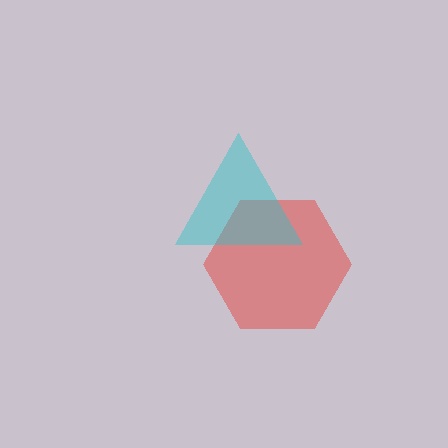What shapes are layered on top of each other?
The layered shapes are: a red hexagon, a cyan triangle.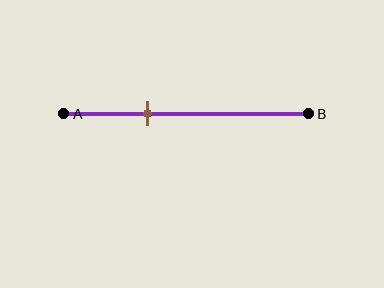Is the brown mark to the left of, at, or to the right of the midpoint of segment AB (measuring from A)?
The brown mark is to the left of the midpoint of segment AB.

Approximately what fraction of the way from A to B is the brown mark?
The brown mark is approximately 35% of the way from A to B.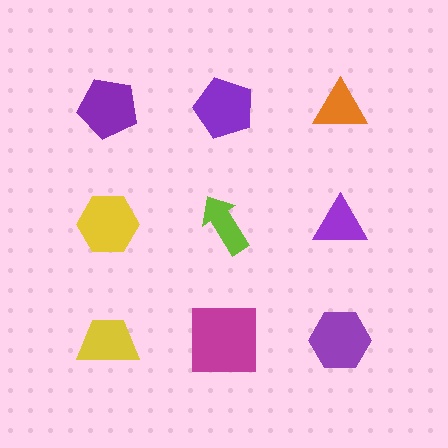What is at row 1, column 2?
A purple pentagon.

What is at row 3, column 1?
A yellow trapezoid.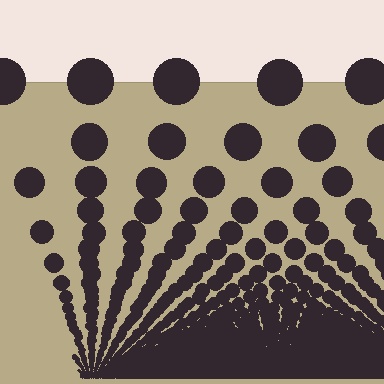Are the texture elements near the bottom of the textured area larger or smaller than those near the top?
Smaller. The gradient is inverted — elements near the bottom are smaller and denser.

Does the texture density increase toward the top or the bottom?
Density increases toward the bottom.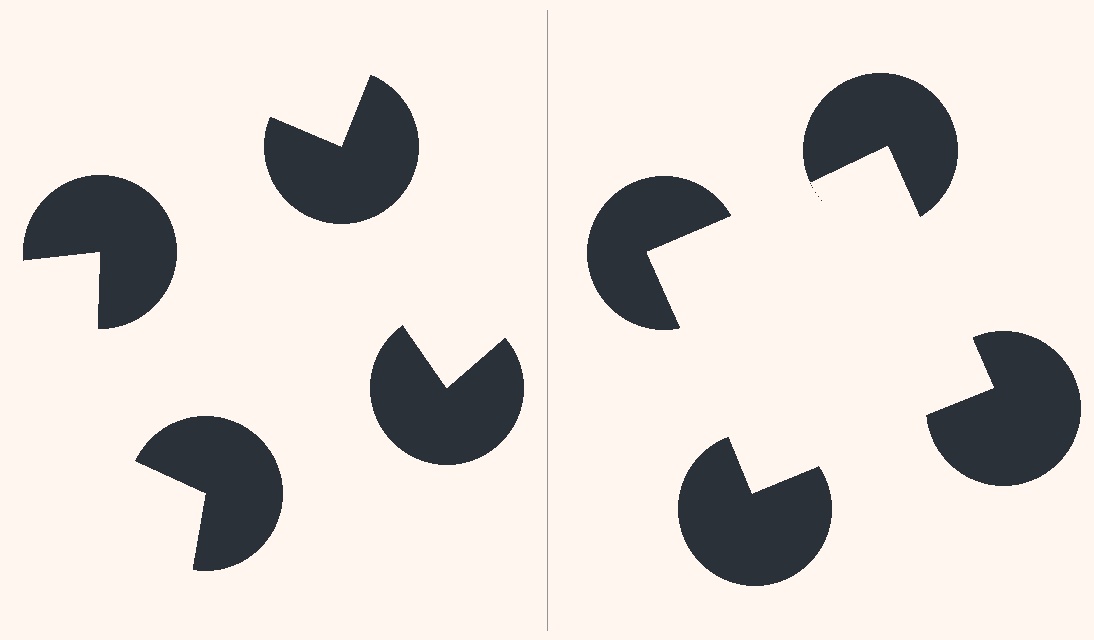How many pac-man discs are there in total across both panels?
8 — 4 on each side.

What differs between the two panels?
The pac-man discs are positioned identically on both sides; only the wedge orientations differ. On the right they align to a square; on the left they are misaligned.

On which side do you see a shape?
An illusory square appears on the right side. On the left side the wedge cuts are rotated, so no coherent shape forms.